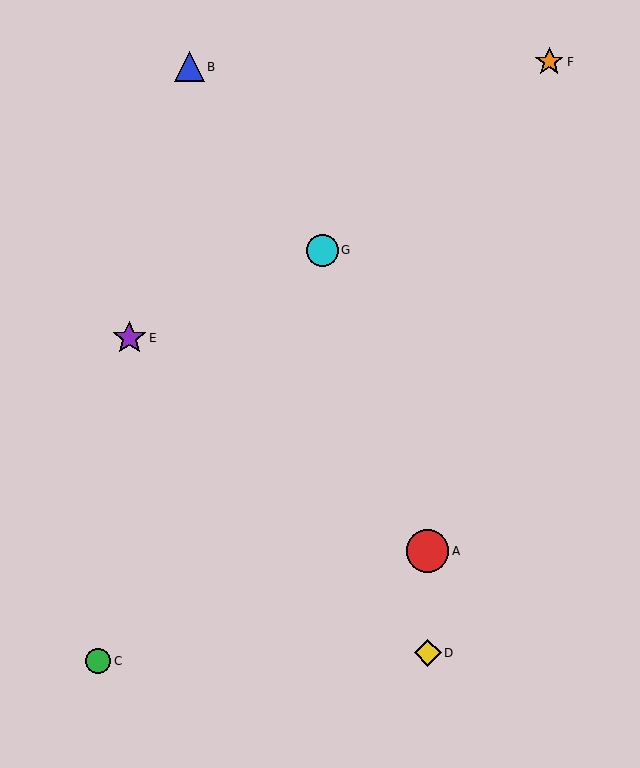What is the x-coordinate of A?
Object A is at x≈428.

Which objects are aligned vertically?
Objects A, D are aligned vertically.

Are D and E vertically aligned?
No, D is at x≈428 and E is at x≈129.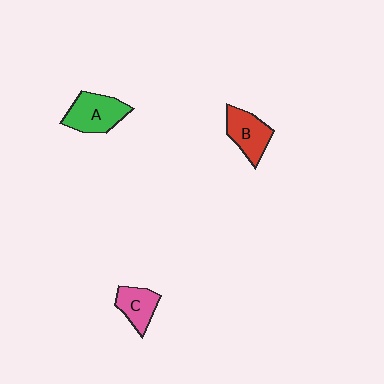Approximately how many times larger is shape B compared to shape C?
Approximately 1.2 times.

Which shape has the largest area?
Shape A (green).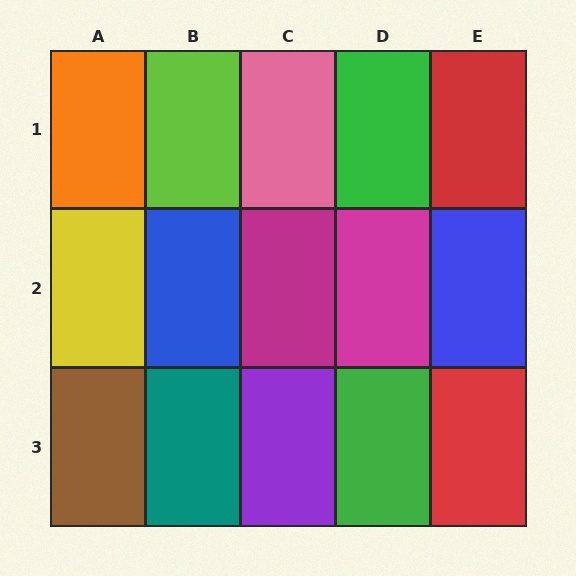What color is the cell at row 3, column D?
Green.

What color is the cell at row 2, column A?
Yellow.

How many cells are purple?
1 cell is purple.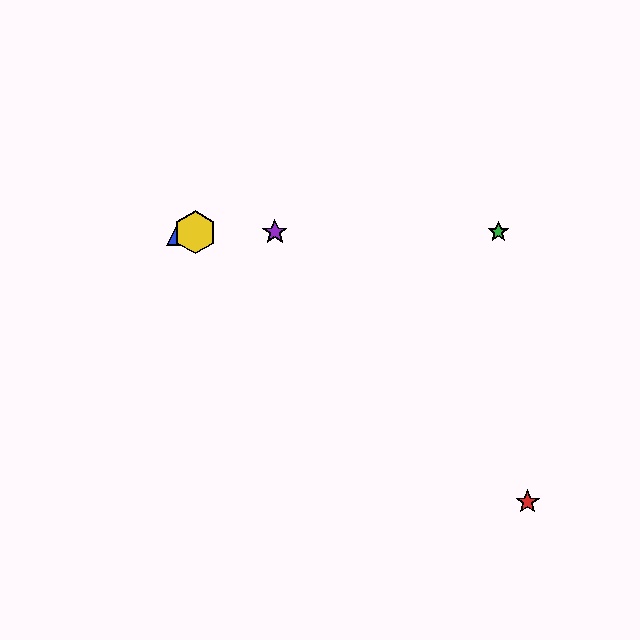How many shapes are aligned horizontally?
4 shapes (the blue triangle, the green star, the yellow hexagon, the purple star) are aligned horizontally.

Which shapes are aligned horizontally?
The blue triangle, the green star, the yellow hexagon, the purple star are aligned horizontally.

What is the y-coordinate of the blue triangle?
The blue triangle is at y≈232.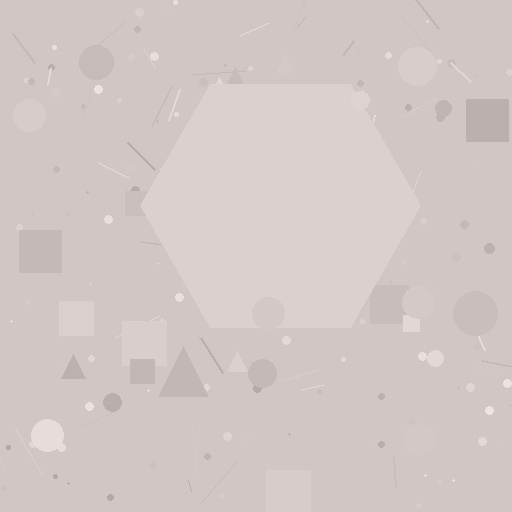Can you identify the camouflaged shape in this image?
The camouflaged shape is a hexagon.